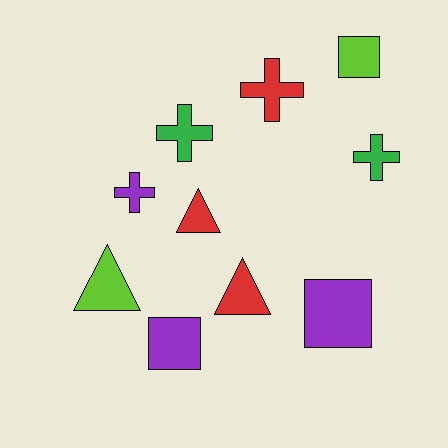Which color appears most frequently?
Red, with 3 objects.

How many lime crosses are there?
There are no lime crosses.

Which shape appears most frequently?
Cross, with 4 objects.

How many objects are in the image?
There are 10 objects.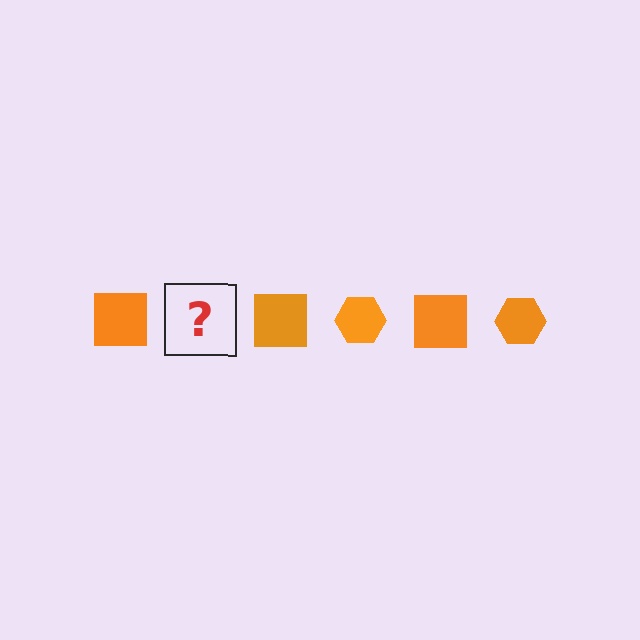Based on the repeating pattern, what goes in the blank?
The blank should be an orange hexagon.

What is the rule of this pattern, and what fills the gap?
The rule is that the pattern cycles through square, hexagon shapes in orange. The gap should be filled with an orange hexagon.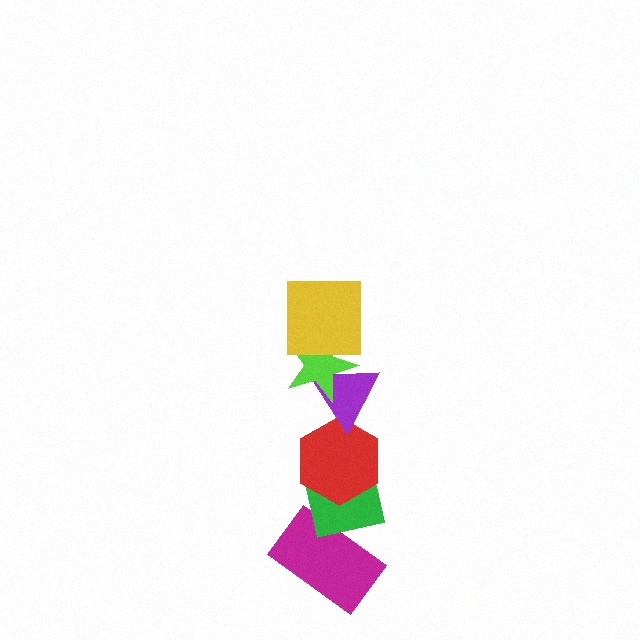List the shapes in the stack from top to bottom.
From top to bottom: the yellow square, the lime star, the purple triangle, the red hexagon, the green square, the magenta rectangle.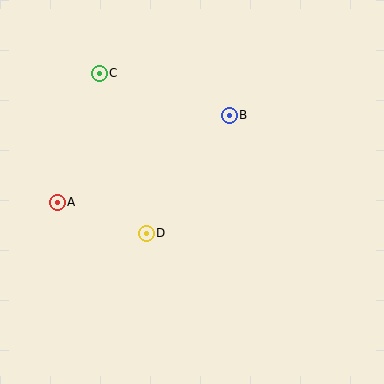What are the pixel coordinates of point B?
Point B is at (229, 115).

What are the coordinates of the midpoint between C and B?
The midpoint between C and B is at (164, 94).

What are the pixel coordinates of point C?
Point C is at (99, 73).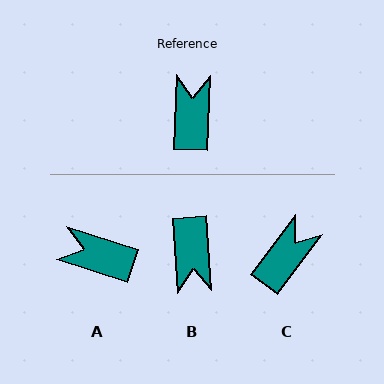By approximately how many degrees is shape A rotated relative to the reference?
Approximately 74 degrees counter-clockwise.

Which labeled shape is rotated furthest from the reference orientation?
B, about 174 degrees away.